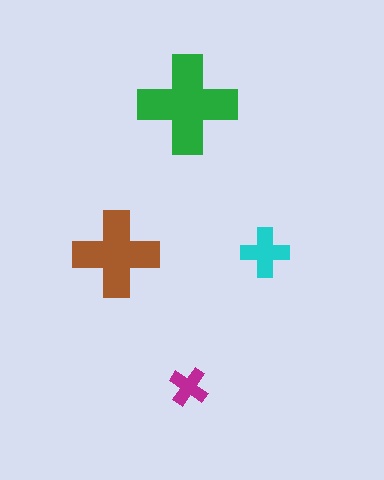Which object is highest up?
The green cross is topmost.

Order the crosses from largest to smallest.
the green one, the brown one, the cyan one, the magenta one.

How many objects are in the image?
There are 4 objects in the image.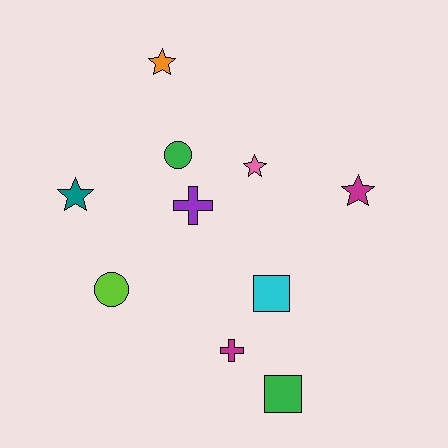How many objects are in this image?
There are 10 objects.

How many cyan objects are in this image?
There is 1 cyan object.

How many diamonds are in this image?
There are no diamonds.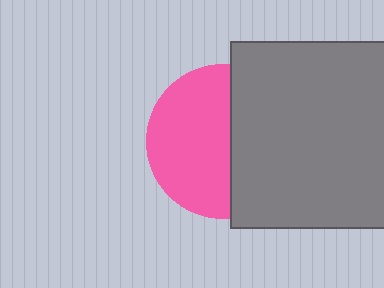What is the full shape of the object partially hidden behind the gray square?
The partially hidden object is a pink circle.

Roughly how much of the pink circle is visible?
About half of it is visible (roughly 55%).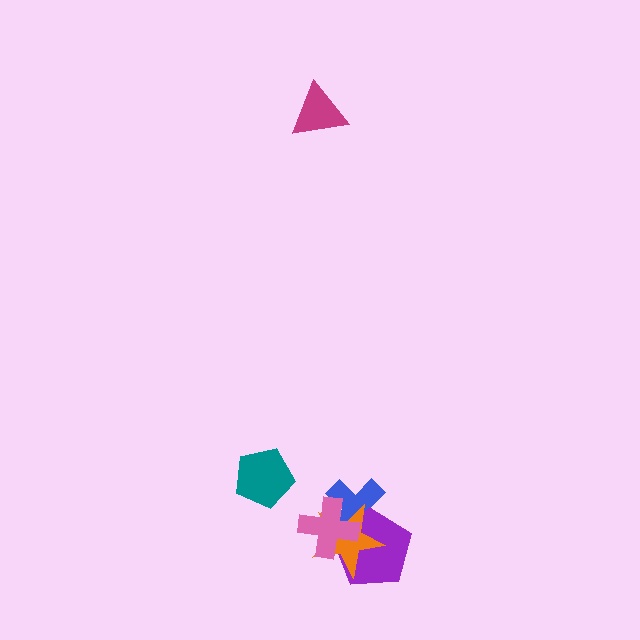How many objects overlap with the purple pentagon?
3 objects overlap with the purple pentagon.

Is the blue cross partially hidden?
Yes, it is partially covered by another shape.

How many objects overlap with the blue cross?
3 objects overlap with the blue cross.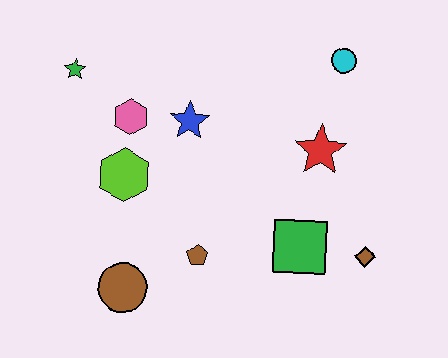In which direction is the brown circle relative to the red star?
The brown circle is to the left of the red star.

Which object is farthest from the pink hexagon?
The brown diamond is farthest from the pink hexagon.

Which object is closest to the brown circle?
The brown pentagon is closest to the brown circle.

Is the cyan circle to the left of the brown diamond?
Yes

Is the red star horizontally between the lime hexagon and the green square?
No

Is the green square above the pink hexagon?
No